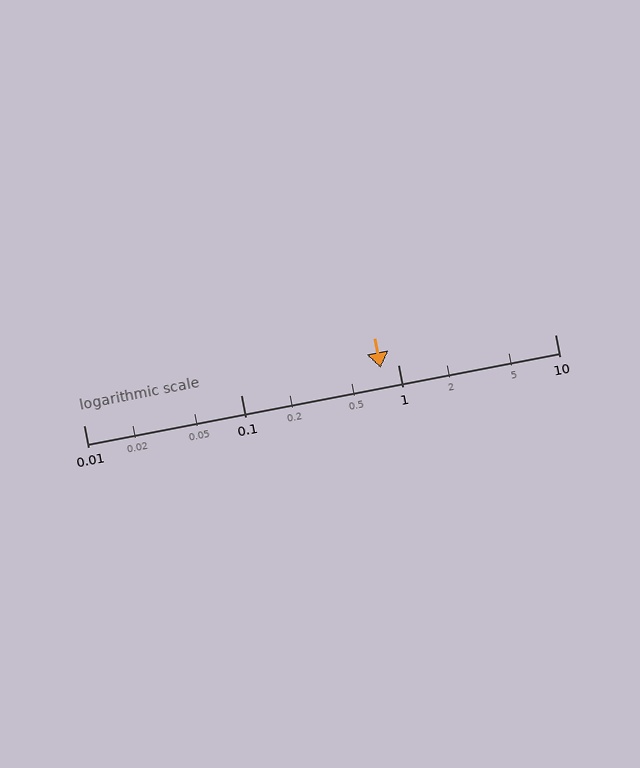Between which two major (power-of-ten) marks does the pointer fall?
The pointer is between 0.1 and 1.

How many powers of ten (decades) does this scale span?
The scale spans 3 decades, from 0.01 to 10.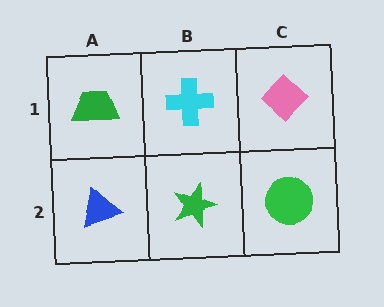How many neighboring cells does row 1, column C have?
2.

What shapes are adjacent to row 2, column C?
A pink diamond (row 1, column C), a green star (row 2, column B).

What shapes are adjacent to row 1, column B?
A green star (row 2, column B), a green trapezoid (row 1, column A), a pink diamond (row 1, column C).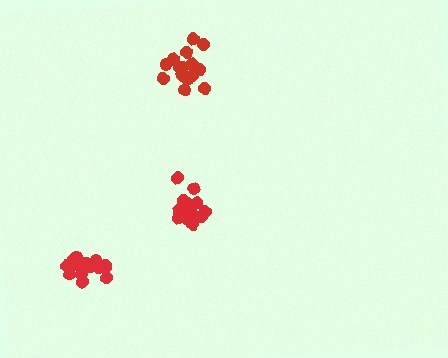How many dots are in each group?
Group 1: 14 dots, Group 2: 18 dots, Group 3: 17 dots (49 total).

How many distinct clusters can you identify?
There are 3 distinct clusters.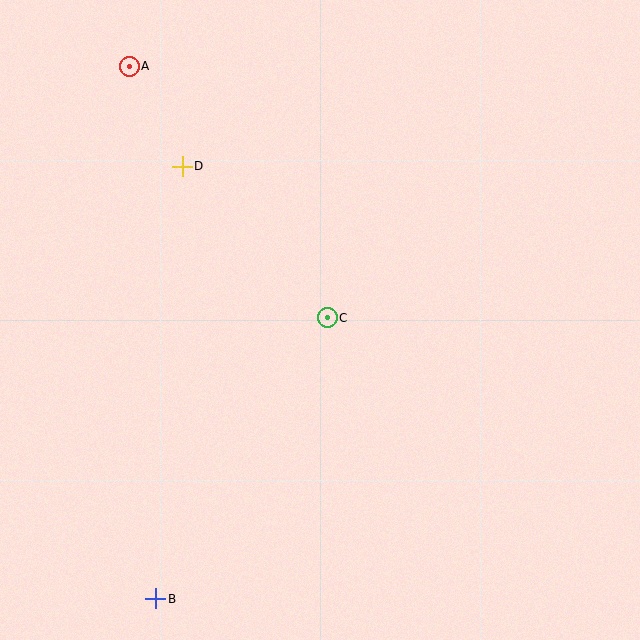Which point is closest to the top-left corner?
Point A is closest to the top-left corner.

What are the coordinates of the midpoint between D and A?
The midpoint between D and A is at (156, 116).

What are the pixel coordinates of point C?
Point C is at (327, 318).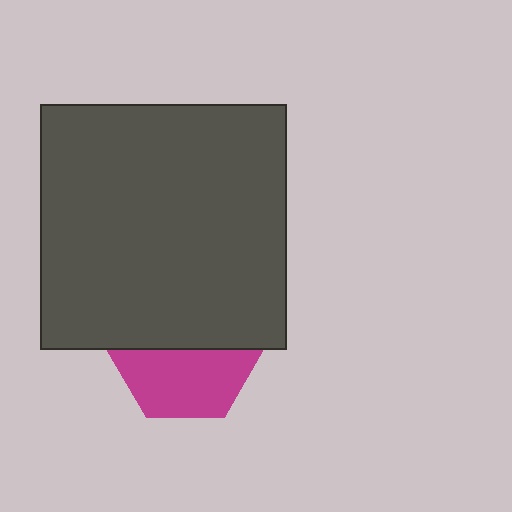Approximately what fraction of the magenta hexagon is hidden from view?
Roughly 50% of the magenta hexagon is hidden behind the dark gray square.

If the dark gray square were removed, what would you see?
You would see the complete magenta hexagon.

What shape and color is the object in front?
The object in front is a dark gray square.